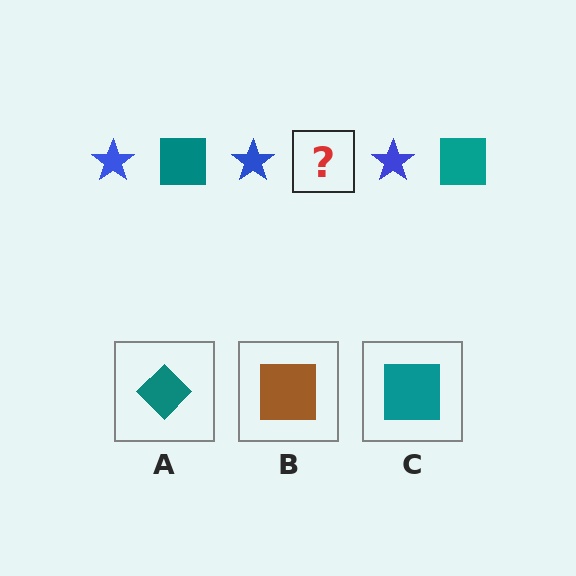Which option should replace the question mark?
Option C.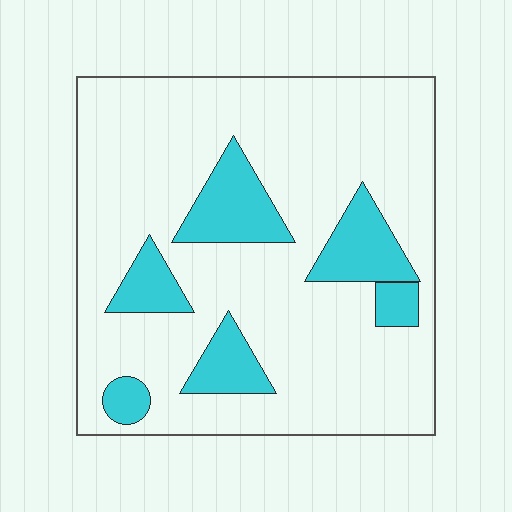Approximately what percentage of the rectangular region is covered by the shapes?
Approximately 20%.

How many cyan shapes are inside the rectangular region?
6.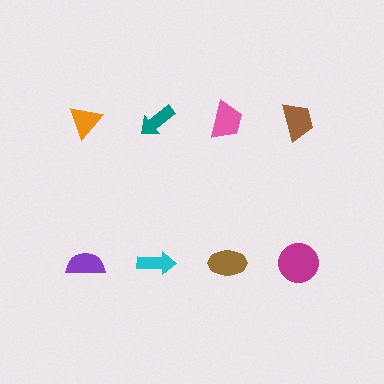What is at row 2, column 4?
A magenta circle.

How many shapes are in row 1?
4 shapes.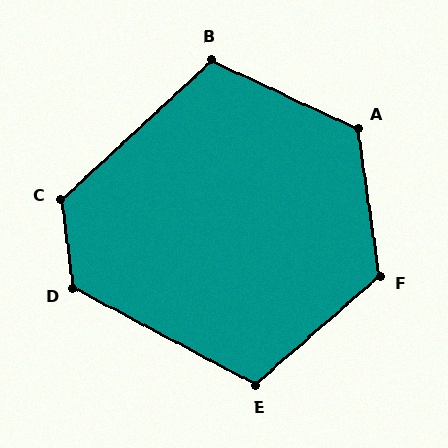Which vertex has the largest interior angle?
C, at approximately 126 degrees.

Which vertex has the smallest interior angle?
E, at approximately 111 degrees.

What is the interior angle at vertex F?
Approximately 123 degrees (obtuse).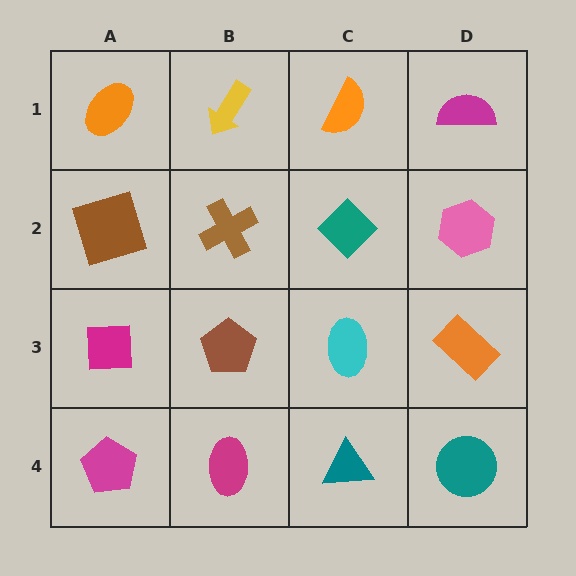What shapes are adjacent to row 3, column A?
A brown square (row 2, column A), a magenta pentagon (row 4, column A), a brown pentagon (row 3, column B).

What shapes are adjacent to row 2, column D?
A magenta semicircle (row 1, column D), an orange rectangle (row 3, column D), a teal diamond (row 2, column C).